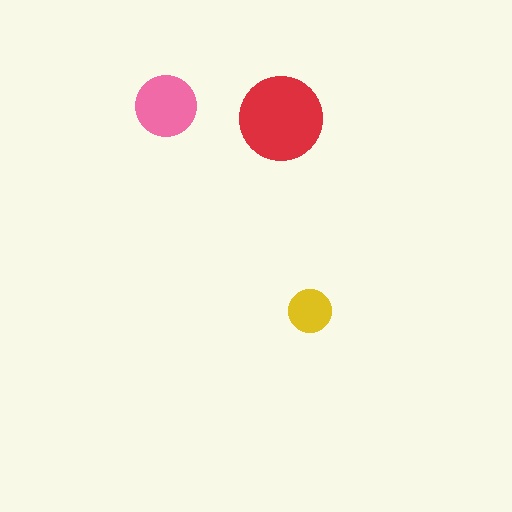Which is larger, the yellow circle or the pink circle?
The pink one.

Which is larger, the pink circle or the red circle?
The red one.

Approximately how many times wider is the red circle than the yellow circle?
About 2 times wider.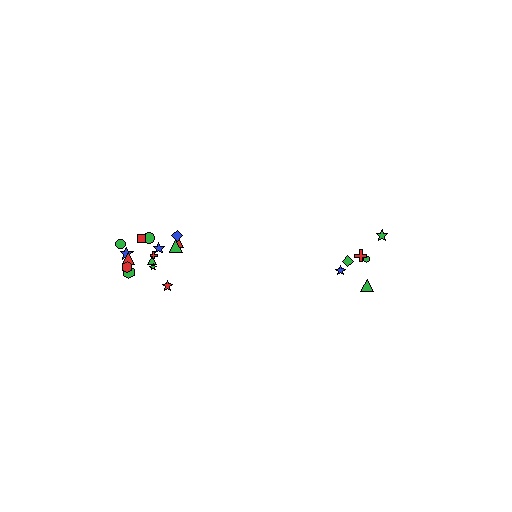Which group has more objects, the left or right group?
The left group.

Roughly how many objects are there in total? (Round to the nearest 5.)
Roughly 20 objects in total.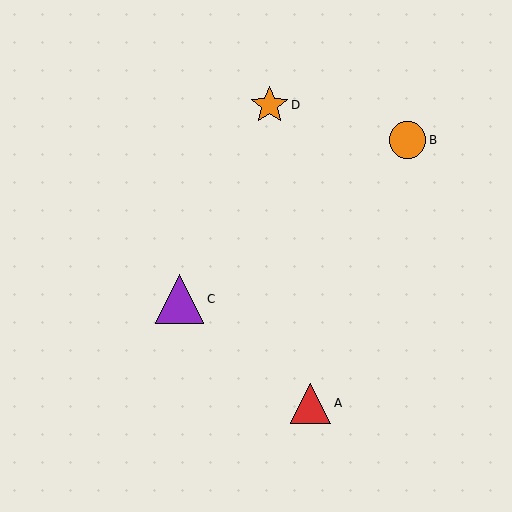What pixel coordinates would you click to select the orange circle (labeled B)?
Click at (408, 140) to select the orange circle B.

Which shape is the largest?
The purple triangle (labeled C) is the largest.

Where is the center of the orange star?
The center of the orange star is at (269, 105).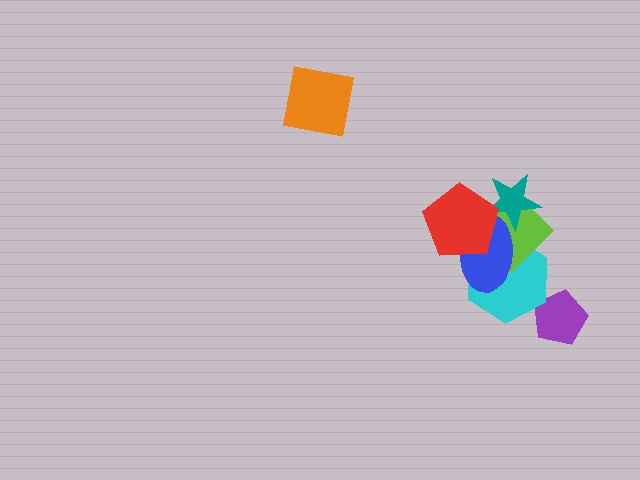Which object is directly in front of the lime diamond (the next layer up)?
The teal star is directly in front of the lime diamond.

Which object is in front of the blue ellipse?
The red pentagon is in front of the blue ellipse.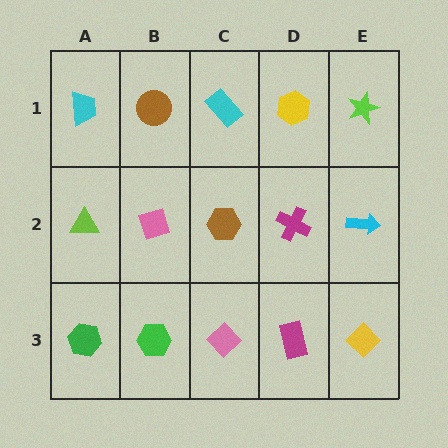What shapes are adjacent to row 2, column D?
A yellow hexagon (row 1, column D), a magenta rectangle (row 3, column D), a brown hexagon (row 2, column C), a cyan arrow (row 2, column E).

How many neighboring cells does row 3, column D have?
3.